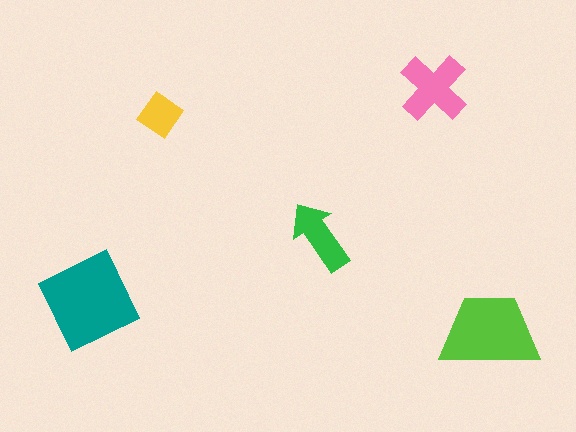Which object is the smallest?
The yellow diamond.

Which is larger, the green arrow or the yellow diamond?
The green arrow.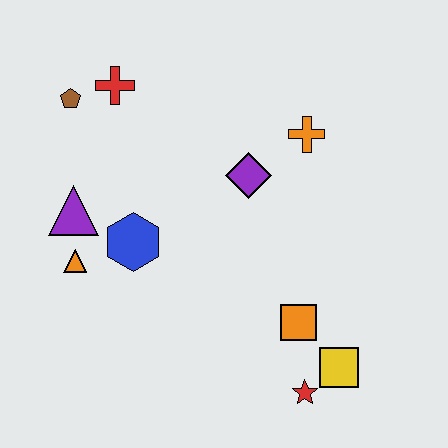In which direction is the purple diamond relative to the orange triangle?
The purple diamond is to the right of the orange triangle.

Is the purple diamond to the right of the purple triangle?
Yes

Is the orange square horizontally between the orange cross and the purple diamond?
Yes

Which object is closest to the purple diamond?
The orange cross is closest to the purple diamond.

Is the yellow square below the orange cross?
Yes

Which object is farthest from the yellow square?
The brown pentagon is farthest from the yellow square.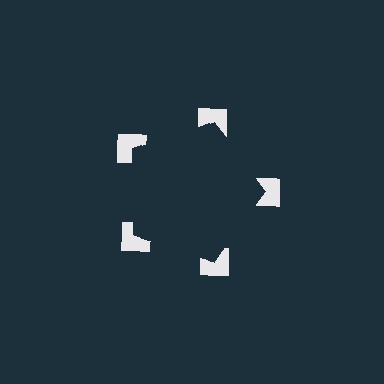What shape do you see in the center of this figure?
An illusory pentagon — its edges are inferred from the aligned wedge cuts in the notched squares, not physically drawn.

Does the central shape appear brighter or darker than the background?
It typically appears slightly darker than the background, even though no actual brightness change is drawn.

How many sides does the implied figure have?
5 sides.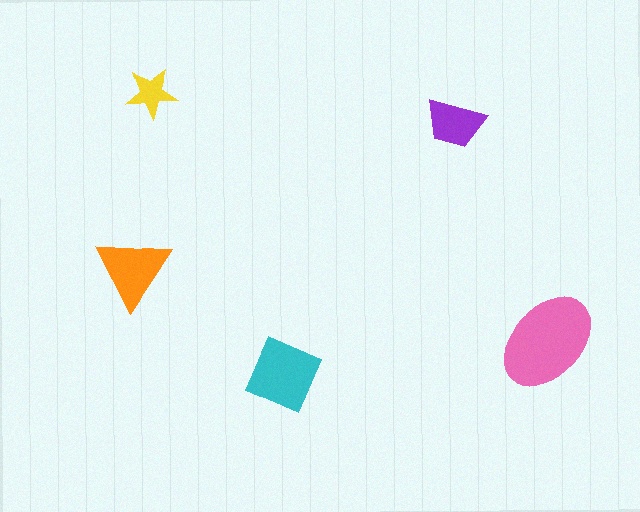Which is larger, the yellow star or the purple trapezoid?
The purple trapezoid.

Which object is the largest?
The pink ellipse.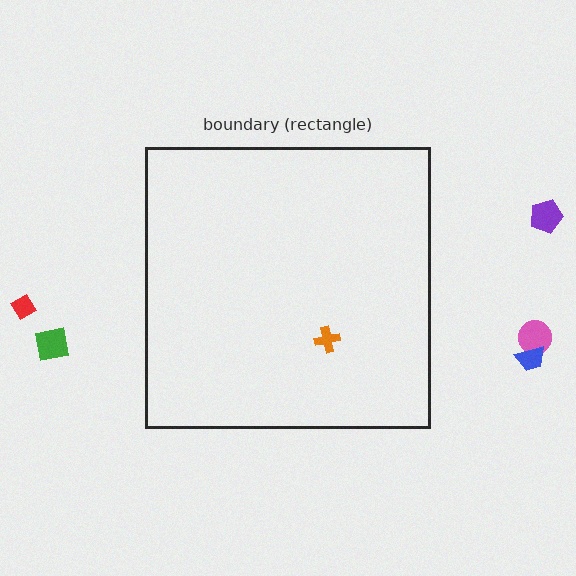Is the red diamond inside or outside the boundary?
Outside.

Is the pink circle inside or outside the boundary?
Outside.